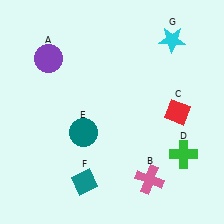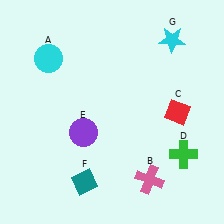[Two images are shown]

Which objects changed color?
A changed from purple to cyan. E changed from teal to purple.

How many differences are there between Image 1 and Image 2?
There are 2 differences between the two images.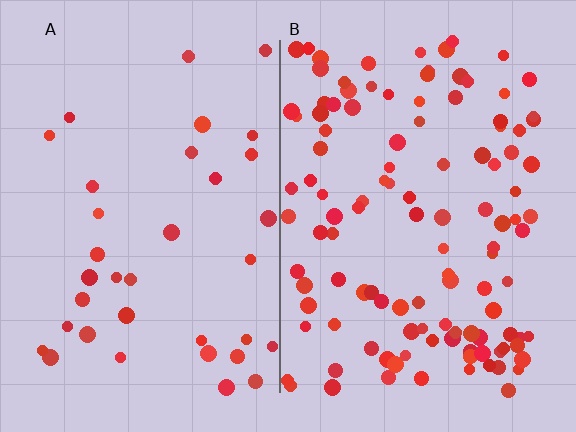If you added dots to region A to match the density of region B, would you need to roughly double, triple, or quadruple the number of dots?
Approximately triple.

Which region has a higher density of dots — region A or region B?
B (the right).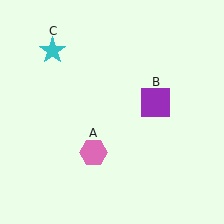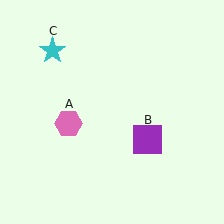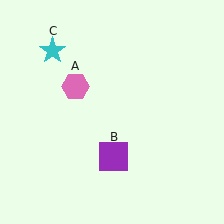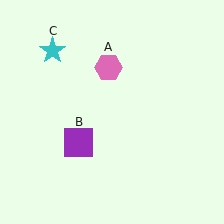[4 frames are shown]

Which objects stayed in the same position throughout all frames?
Cyan star (object C) remained stationary.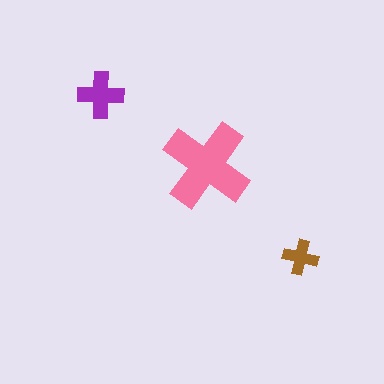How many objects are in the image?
There are 3 objects in the image.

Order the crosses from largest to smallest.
the pink one, the purple one, the brown one.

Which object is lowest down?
The brown cross is bottommost.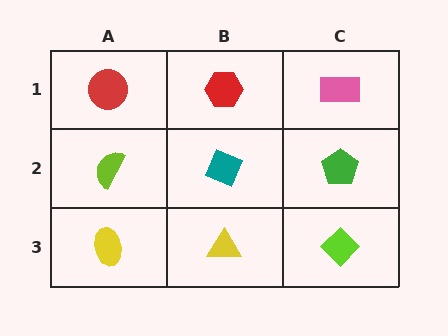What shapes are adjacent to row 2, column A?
A red circle (row 1, column A), a yellow ellipse (row 3, column A), a teal diamond (row 2, column B).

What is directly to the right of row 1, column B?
A pink rectangle.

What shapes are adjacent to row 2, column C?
A pink rectangle (row 1, column C), a lime diamond (row 3, column C), a teal diamond (row 2, column B).